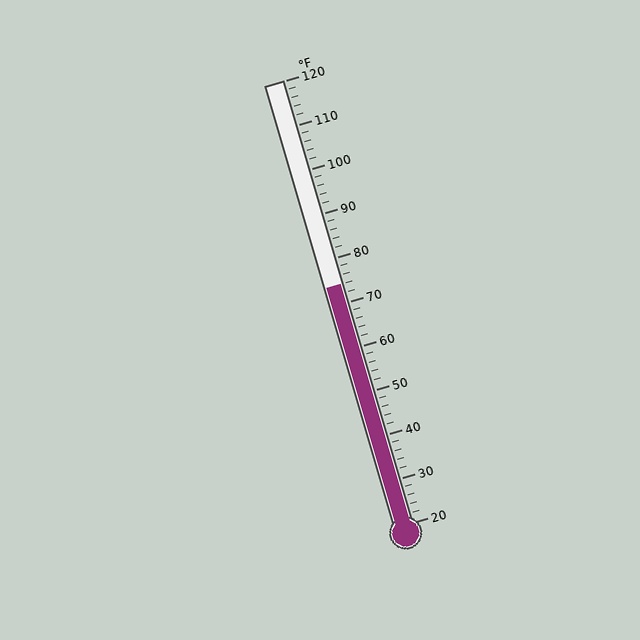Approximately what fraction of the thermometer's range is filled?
The thermometer is filled to approximately 55% of its range.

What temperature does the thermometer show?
The thermometer shows approximately 74°F.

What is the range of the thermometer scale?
The thermometer scale ranges from 20°F to 120°F.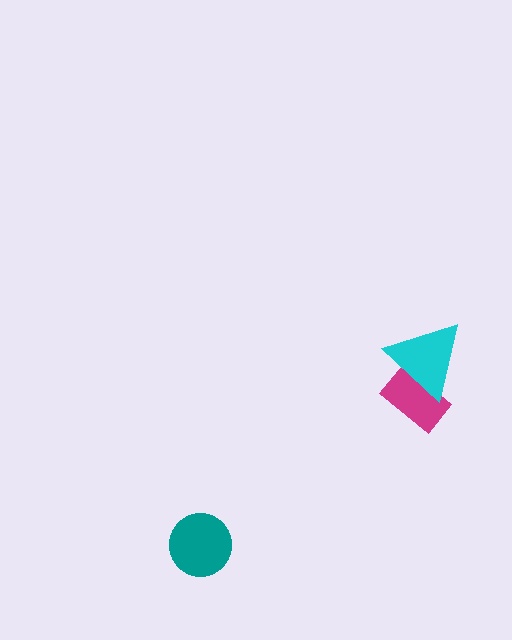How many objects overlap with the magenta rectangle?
1 object overlaps with the magenta rectangle.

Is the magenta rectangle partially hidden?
Yes, it is partially covered by another shape.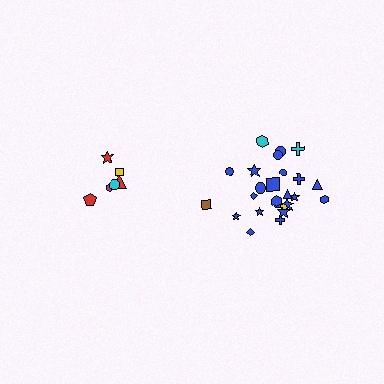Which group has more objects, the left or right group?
The right group.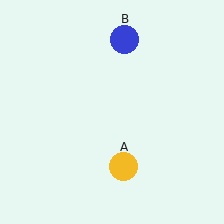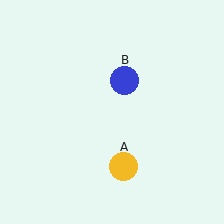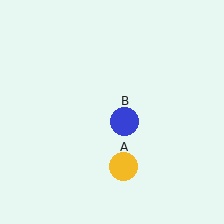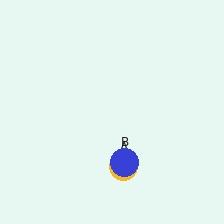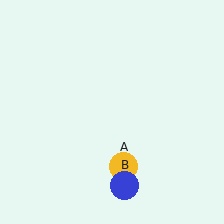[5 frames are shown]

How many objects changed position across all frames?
1 object changed position: blue circle (object B).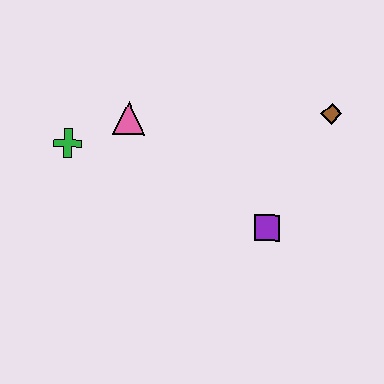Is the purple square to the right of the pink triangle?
Yes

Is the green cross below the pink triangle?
Yes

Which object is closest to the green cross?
The pink triangle is closest to the green cross.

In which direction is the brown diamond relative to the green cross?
The brown diamond is to the right of the green cross.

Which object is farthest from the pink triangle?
The brown diamond is farthest from the pink triangle.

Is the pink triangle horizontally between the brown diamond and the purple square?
No